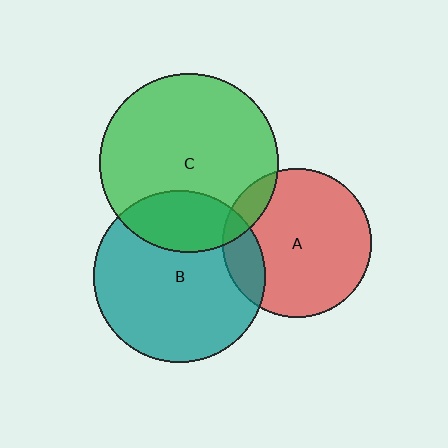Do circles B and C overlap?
Yes.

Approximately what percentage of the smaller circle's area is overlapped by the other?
Approximately 25%.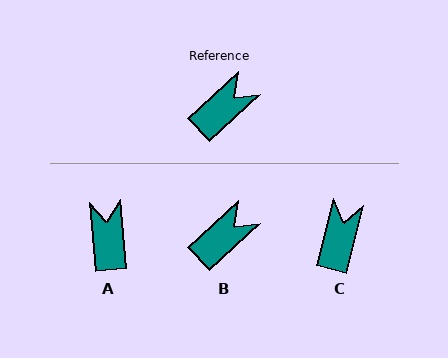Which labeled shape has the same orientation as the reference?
B.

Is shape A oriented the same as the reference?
No, it is off by about 52 degrees.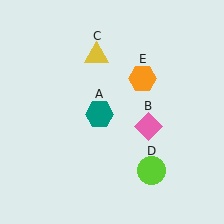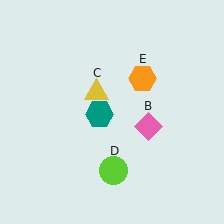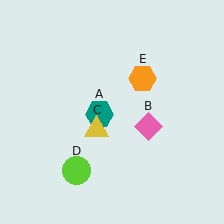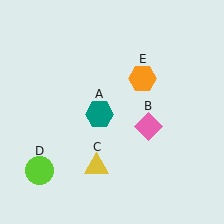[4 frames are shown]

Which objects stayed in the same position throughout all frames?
Teal hexagon (object A) and pink diamond (object B) and orange hexagon (object E) remained stationary.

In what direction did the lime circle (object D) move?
The lime circle (object D) moved left.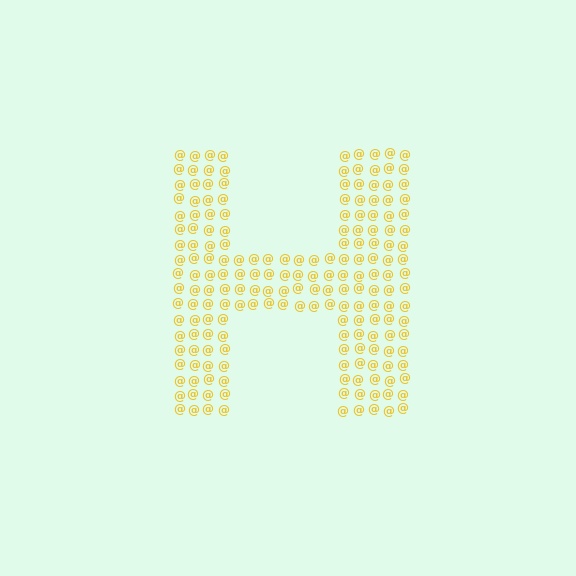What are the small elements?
The small elements are at signs.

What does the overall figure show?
The overall figure shows the letter H.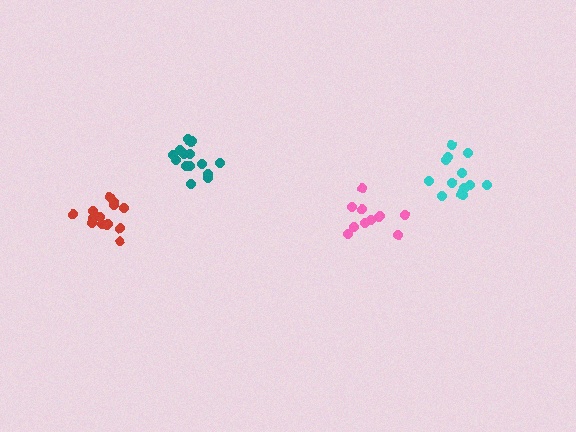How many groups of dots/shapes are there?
There are 4 groups.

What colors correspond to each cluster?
The clusters are colored: red, teal, pink, cyan.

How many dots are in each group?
Group 1: 14 dots, Group 2: 15 dots, Group 3: 11 dots, Group 4: 13 dots (53 total).